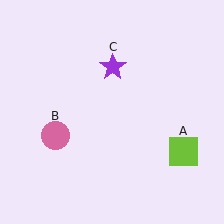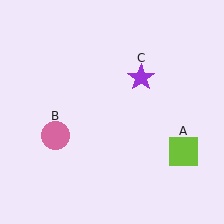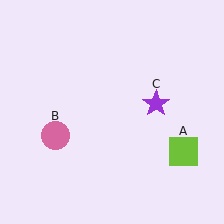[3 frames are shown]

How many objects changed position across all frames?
1 object changed position: purple star (object C).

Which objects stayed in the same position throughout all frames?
Lime square (object A) and pink circle (object B) remained stationary.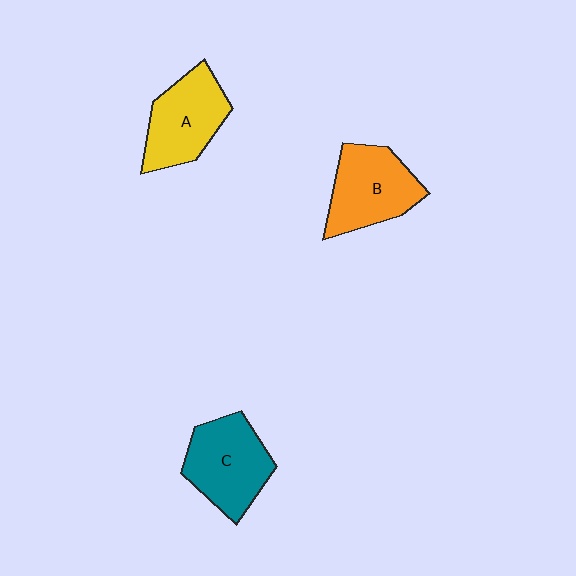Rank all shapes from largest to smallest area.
From largest to smallest: C (teal), B (orange), A (yellow).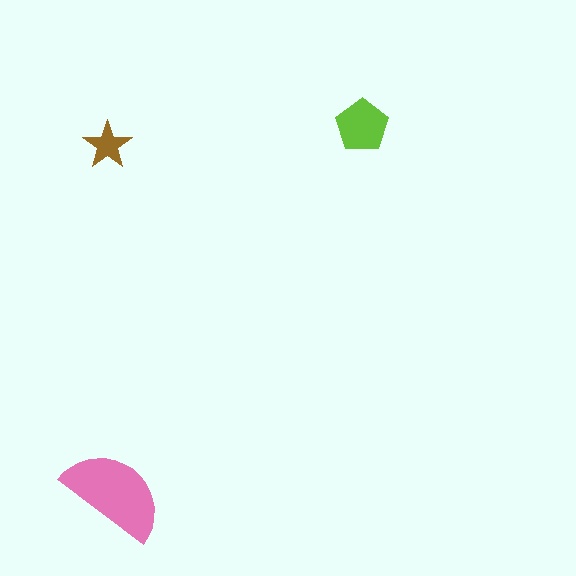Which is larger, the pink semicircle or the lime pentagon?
The pink semicircle.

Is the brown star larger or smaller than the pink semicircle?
Smaller.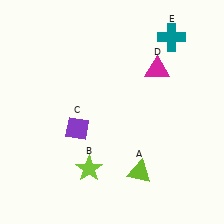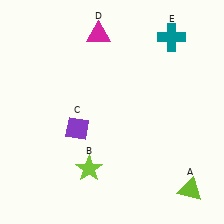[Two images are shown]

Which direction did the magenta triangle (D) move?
The magenta triangle (D) moved left.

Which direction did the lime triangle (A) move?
The lime triangle (A) moved right.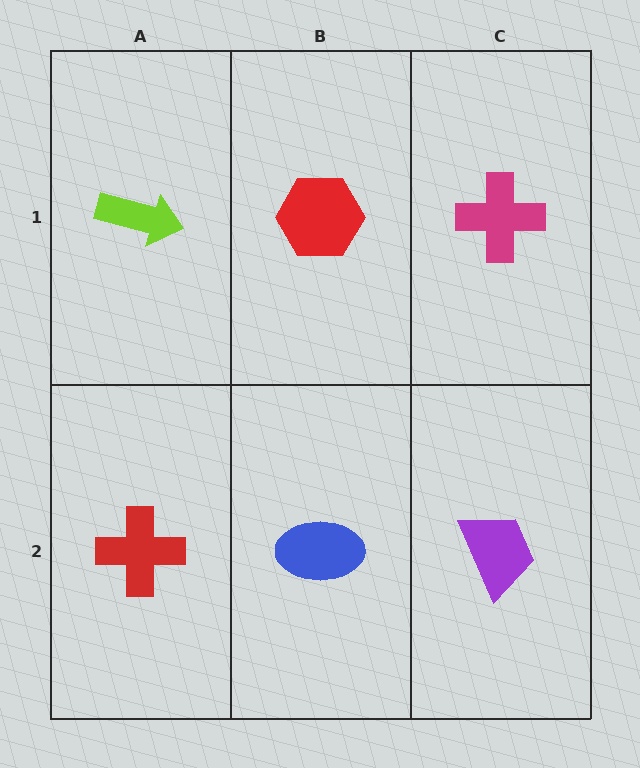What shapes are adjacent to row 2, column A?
A lime arrow (row 1, column A), a blue ellipse (row 2, column B).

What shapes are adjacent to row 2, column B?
A red hexagon (row 1, column B), a red cross (row 2, column A), a purple trapezoid (row 2, column C).